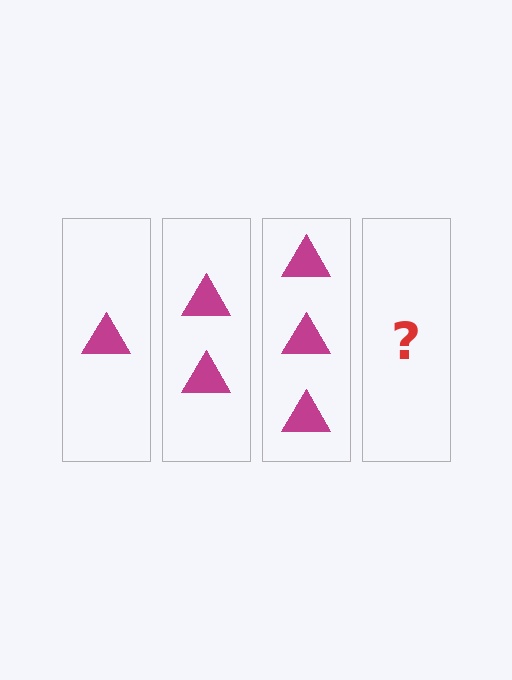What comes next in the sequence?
The next element should be 4 triangles.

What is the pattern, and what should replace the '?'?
The pattern is that each step adds one more triangle. The '?' should be 4 triangles.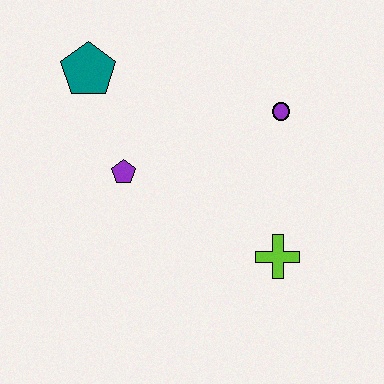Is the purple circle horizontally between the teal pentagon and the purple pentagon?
No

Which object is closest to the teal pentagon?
The purple pentagon is closest to the teal pentagon.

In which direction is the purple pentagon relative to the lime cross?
The purple pentagon is to the left of the lime cross.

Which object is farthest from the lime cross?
The teal pentagon is farthest from the lime cross.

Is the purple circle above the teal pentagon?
No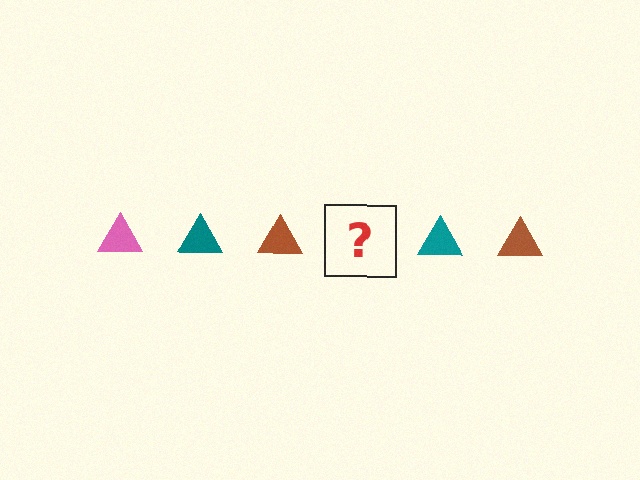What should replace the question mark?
The question mark should be replaced with a pink triangle.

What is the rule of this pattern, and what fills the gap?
The rule is that the pattern cycles through pink, teal, brown triangles. The gap should be filled with a pink triangle.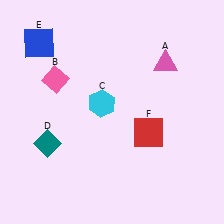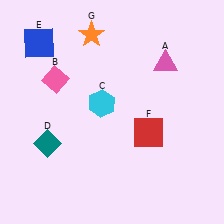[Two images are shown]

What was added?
An orange star (G) was added in Image 2.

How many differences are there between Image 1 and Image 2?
There is 1 difference between the two images.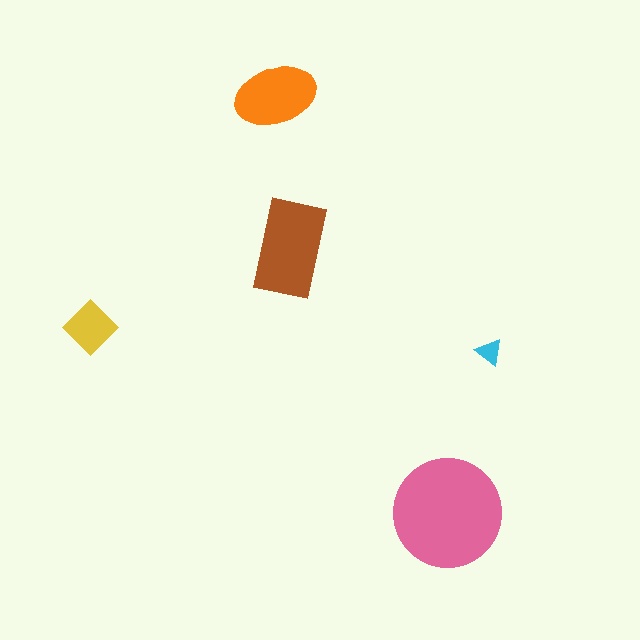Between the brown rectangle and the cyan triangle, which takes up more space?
The brown rectangle.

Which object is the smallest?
The cyan triangle.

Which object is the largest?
The pink circle.